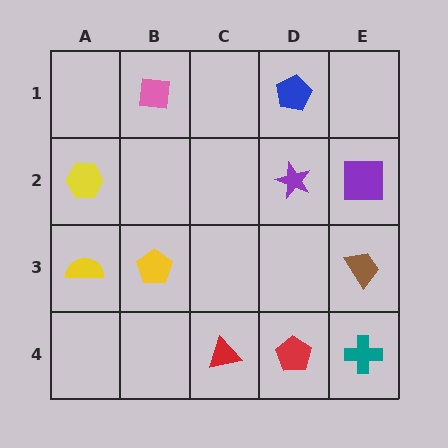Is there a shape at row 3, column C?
No, that cell is empty.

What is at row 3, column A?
A yellow semicircle.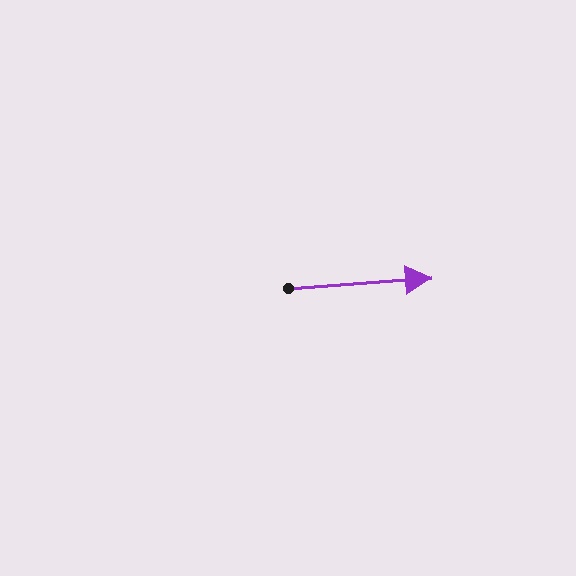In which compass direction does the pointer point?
East.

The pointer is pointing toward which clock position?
Roughly 3 o'clock.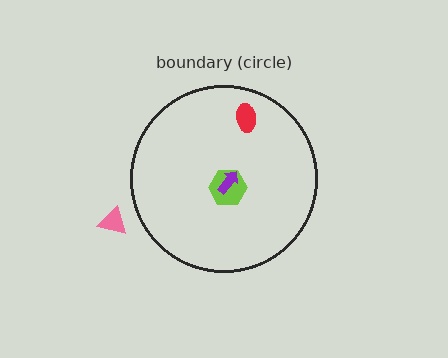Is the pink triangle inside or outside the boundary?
Outside.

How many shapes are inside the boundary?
3 inside, 1 outside.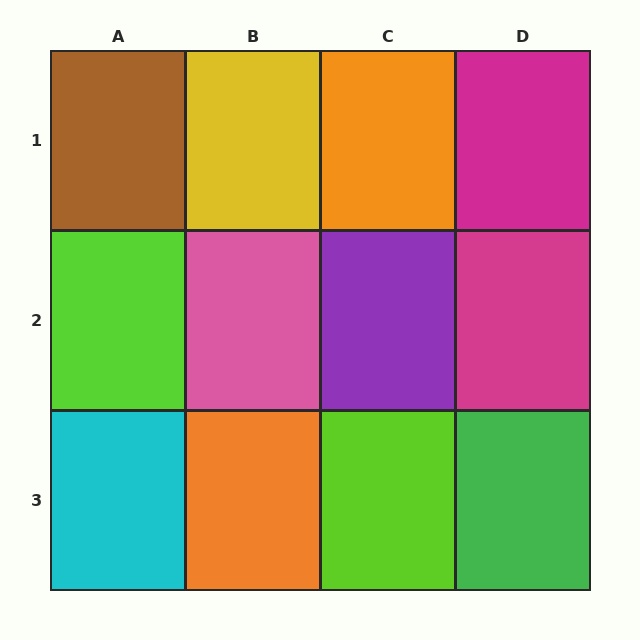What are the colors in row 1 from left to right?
Brown, yellow, orange, magenta.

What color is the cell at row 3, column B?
Orange.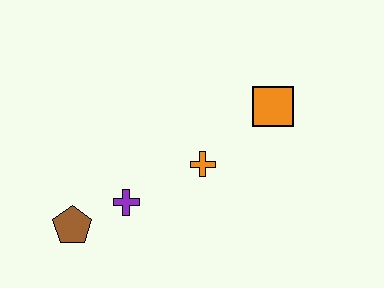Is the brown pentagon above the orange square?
No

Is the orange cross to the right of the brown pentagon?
Yes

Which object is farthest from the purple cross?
The orange square is farthest from the purple cross.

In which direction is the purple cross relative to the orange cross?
The purple cross is to the left of the orange cross.